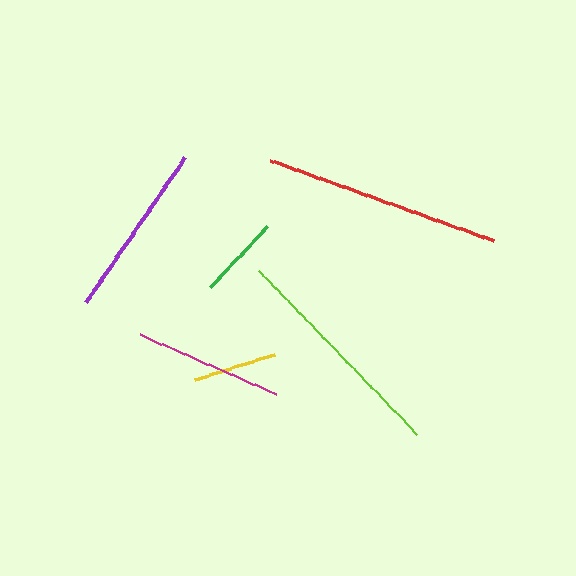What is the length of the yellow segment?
The yellow segment is approximately 84 pixels long.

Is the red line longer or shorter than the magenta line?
The red line is longer than the magenta line.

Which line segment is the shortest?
The yellow line is the shortest at approximately 84 pixels.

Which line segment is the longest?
The red line is the longest at approximately 238 pixels.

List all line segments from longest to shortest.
From longest to shortest: red, lime, purple, magenta, green, yellow.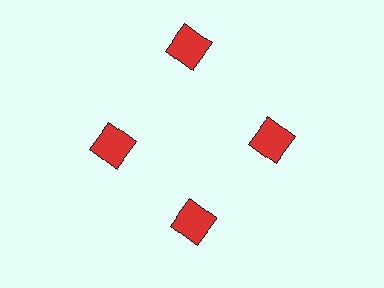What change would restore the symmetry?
The symmetry would be restored by moving it inward, back onto the ring so that all 4 squares sit at equal angles and equal distance from the center.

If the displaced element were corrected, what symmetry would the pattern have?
It would have 4-fold rotational symmetry — the pattern would map onto itself every 90 degrees.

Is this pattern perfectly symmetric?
No. The 4 red squares are arranged in a ring, but one element near the 12 o'clock position is pushed outward from the center, breaking the 4-fold rotational symmetry.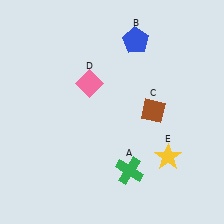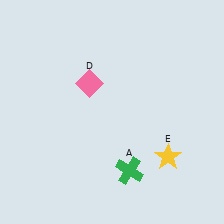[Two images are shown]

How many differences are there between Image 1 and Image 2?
There are 2 differences between the two images.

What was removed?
The brown diamond (C), the blue pentagon (B) were removed in Image 2.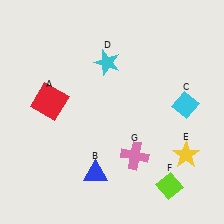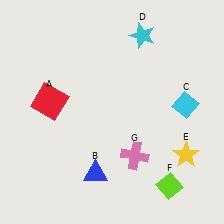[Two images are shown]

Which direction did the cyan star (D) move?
The cyan star (D) moved right.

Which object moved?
The cyan star (D) moved right.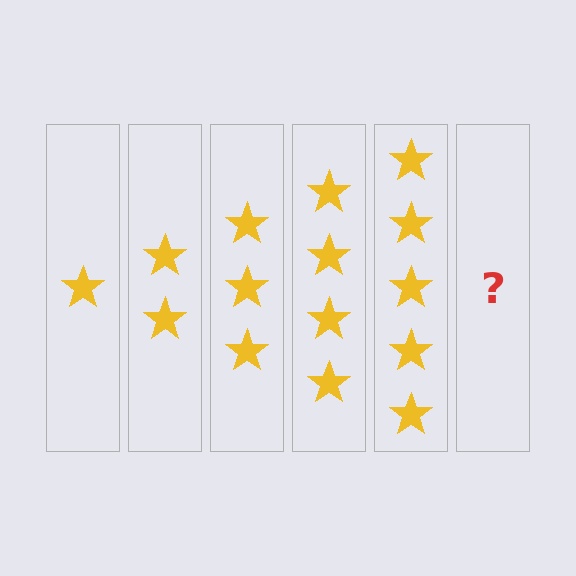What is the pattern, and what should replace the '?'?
The pattern is that each step adds one more star. The '?' should be 6 stars.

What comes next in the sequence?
The next element should be 6 stars.